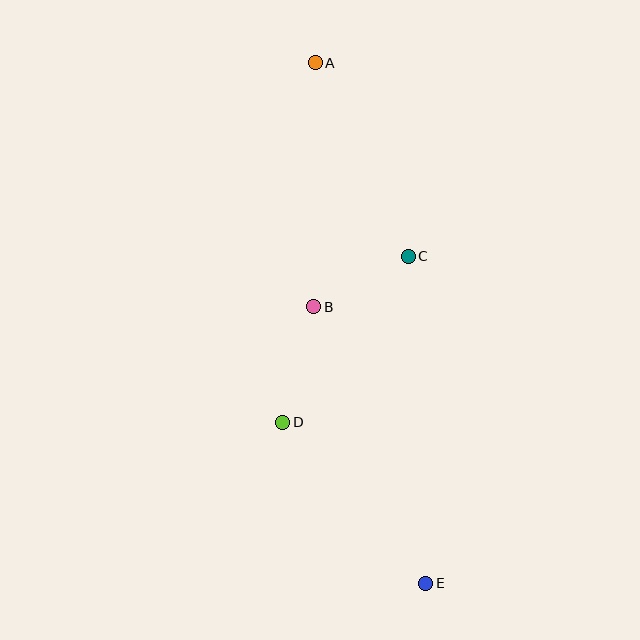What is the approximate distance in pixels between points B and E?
The distance between B and E is approximately 299 pixels.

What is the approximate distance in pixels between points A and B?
The distance between A and B is approximately 244 pixels.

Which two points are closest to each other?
Points B and C are closest to each other.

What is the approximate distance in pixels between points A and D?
The distance between A and D is approximately 361 pixels.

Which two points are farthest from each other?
Points A and E are farthest from each other.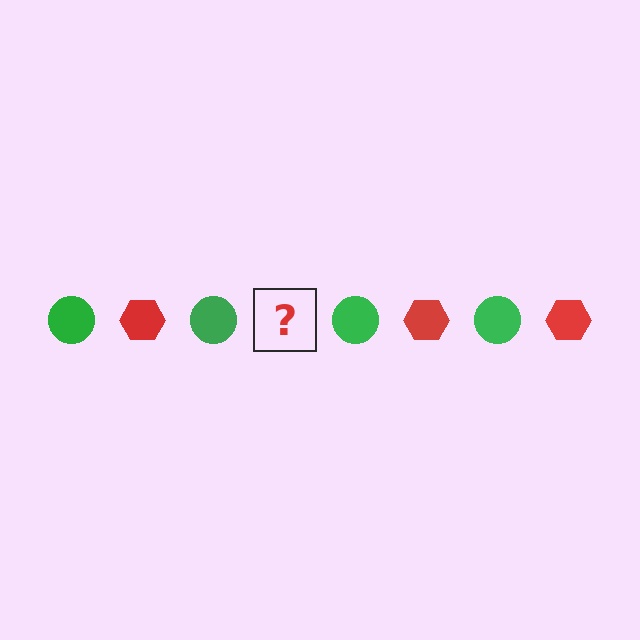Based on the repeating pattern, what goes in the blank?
The blank should be a red hexagon.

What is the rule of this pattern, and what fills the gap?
The rule is that the pattern alternates between green circle and red hexagon. The gap should be filled with a red hexagon.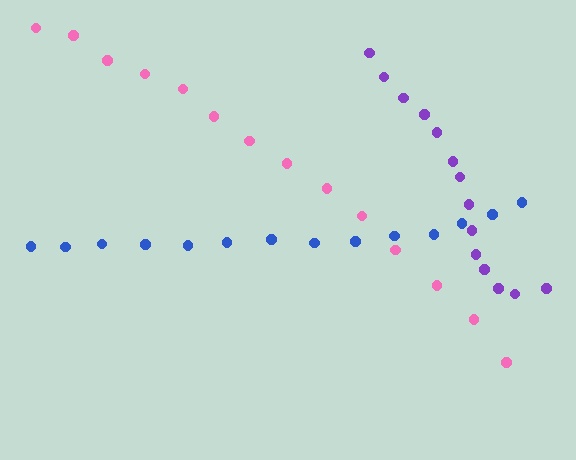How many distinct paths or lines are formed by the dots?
There are 3 distinct paths.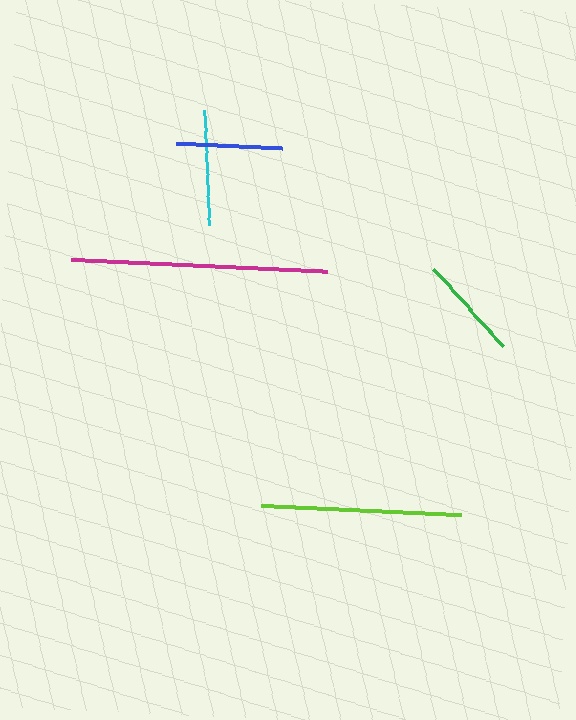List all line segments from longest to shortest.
From longest to shortest: magenta, lime, cyan, blue, green.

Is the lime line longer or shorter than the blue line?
The lime line is longer than the blue line.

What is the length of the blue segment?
The blue segment is approximately 107 pixels long.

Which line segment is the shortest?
The green line is the shortest at approximately 104 pixels.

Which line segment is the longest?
The magenta line is the longest at approximately 255 pixels.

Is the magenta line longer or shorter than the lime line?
The magenta line is longer than the lime line.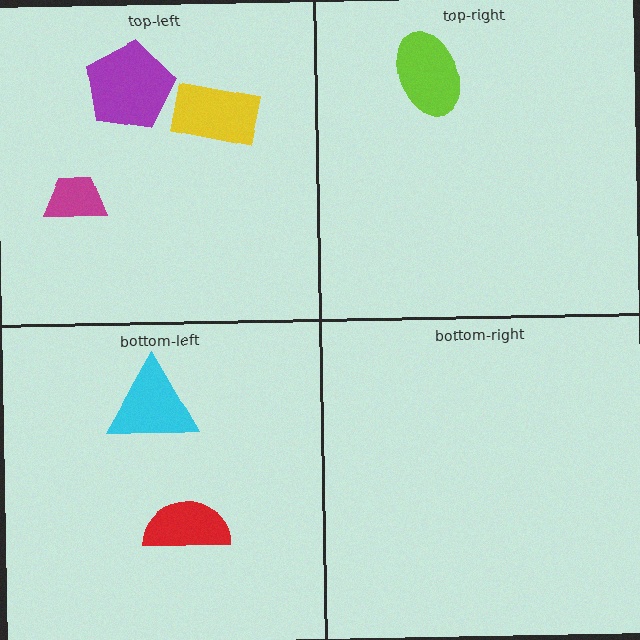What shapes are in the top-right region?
The lime ellipse.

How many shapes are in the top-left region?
3.